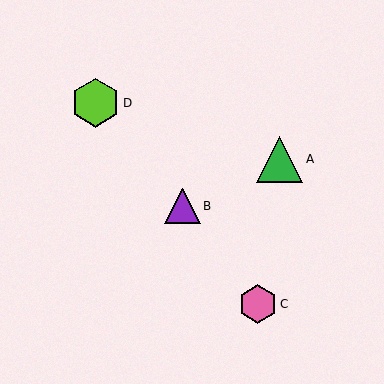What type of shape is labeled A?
Shape A is a green triangle.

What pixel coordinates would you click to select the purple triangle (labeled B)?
Click at (182, 206) to select the purple triangle B.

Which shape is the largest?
The lime hexagon (labeled D) is the largest.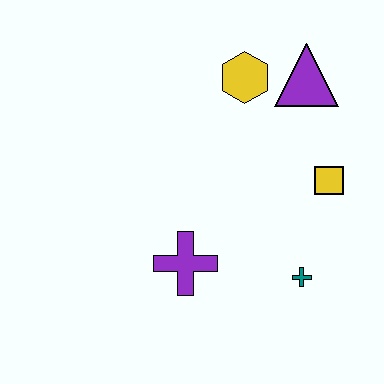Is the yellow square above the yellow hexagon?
No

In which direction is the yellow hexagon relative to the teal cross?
The yellow hexagon is above the teal cross.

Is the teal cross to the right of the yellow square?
No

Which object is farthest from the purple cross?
The purple triangle is farthest from the purple cross.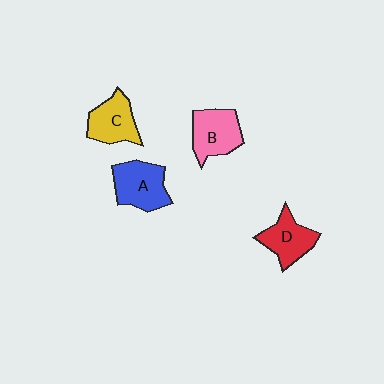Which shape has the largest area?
Shape A (blue).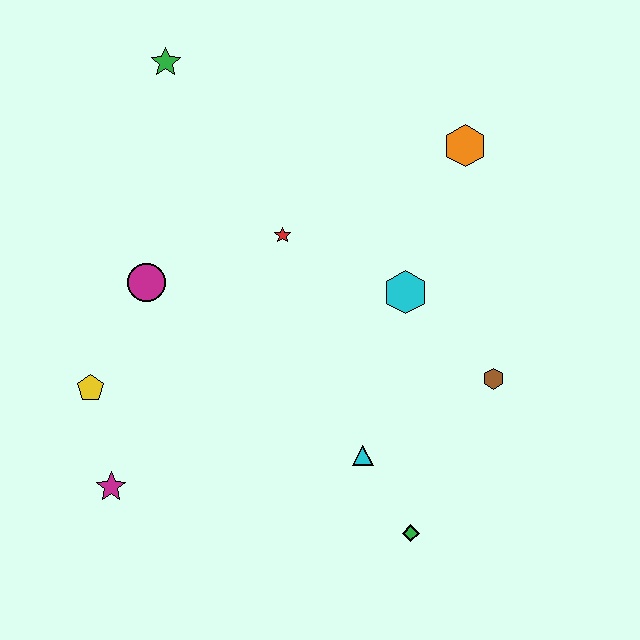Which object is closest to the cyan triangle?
The green diamond is closest to the cyan triangle.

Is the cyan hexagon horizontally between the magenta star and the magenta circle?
No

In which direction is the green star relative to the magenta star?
The green star is above the magenta star.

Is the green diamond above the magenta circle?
No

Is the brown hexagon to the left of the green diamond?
No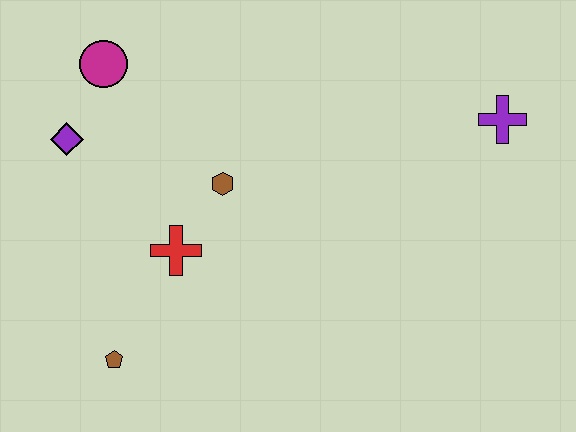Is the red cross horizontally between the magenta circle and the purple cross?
Yes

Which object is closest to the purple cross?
The brown hexagon is closest to the purple cross.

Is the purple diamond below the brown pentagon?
No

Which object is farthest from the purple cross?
The brown pentagon is farthest from the purple cross.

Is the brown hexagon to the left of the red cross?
No